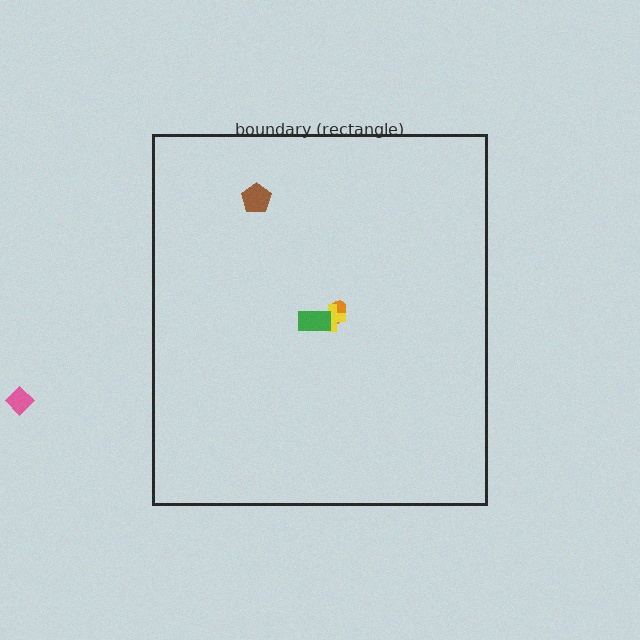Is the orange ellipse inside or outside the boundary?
Inside.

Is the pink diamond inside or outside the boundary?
Outside.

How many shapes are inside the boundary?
4 inside, 1 outside.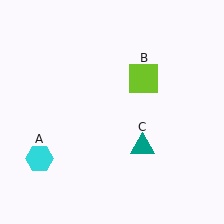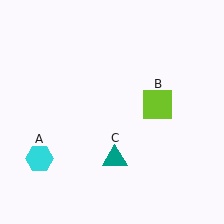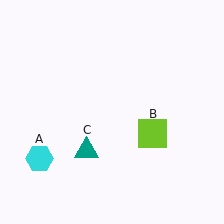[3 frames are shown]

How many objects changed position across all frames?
2 objects changed position: lime square (object B), teal triangle (object C).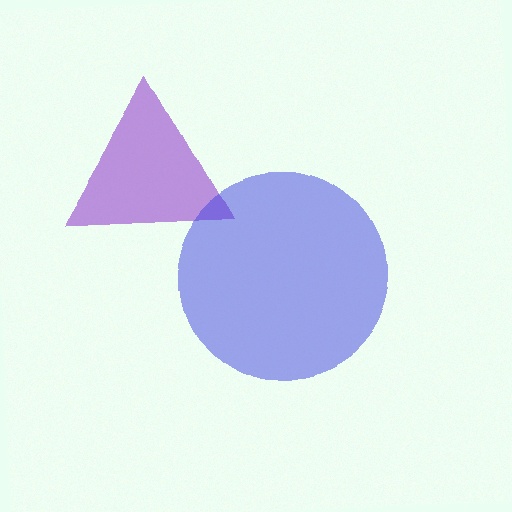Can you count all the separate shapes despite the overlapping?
Yes, there are 2 separate shapes.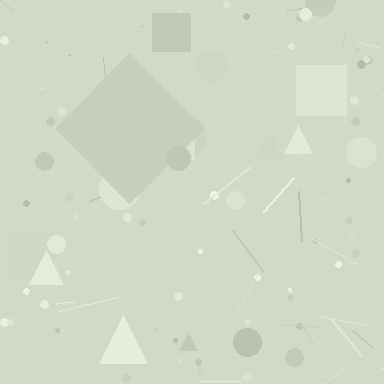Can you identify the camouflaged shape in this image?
The camouflaged shape is a diamond.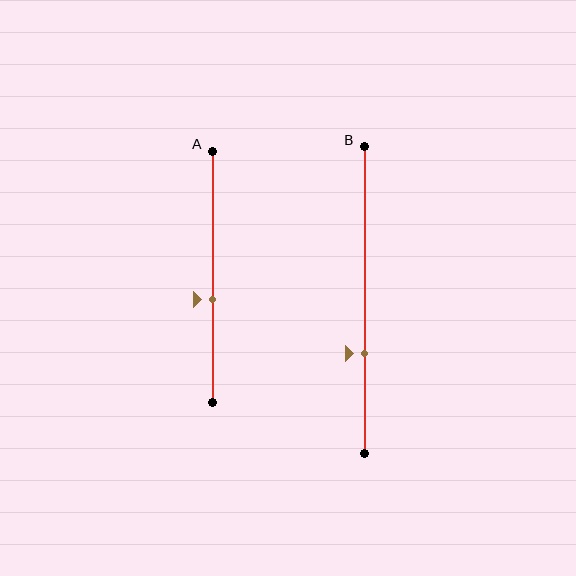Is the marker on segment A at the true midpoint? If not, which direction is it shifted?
No, the marker on segment A is shifted downward by about 9% of the segment length.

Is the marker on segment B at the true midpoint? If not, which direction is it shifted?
No, the marker on segment B is shifted downward by about 17% of the segment length.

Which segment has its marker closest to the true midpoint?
Segment A has its marker closest to the true midpoint.